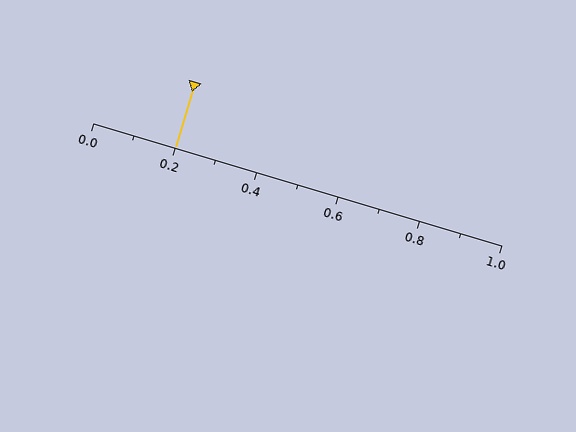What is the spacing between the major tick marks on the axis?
The major ticks are spaced 0.2 apart.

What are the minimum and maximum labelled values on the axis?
The axis runs from 0.0 to 1.0.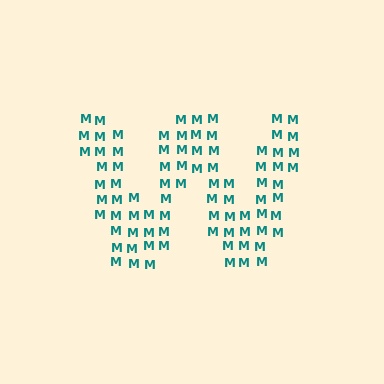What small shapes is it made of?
It is made of small letter M's.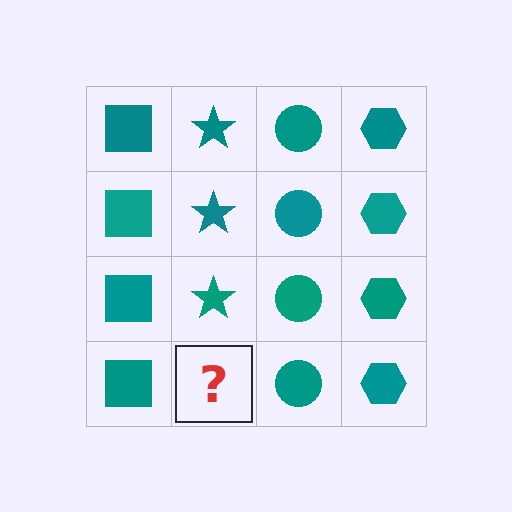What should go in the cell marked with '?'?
The missing cell should contain a teal star.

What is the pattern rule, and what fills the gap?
The rule is that each column has a consistent shape. The gap should be filled with a teal star.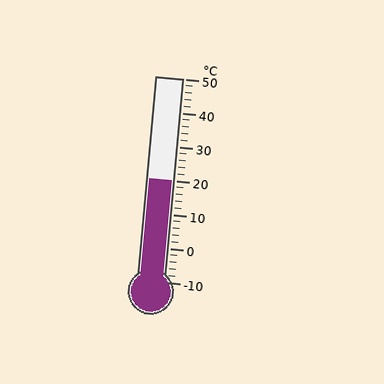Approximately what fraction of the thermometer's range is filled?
The thermometer is filled to approximately 50% of its range.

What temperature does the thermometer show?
The thermometer shows approximately 20°C.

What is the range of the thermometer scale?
The thermometer scale ranges from -10°C to 50°C.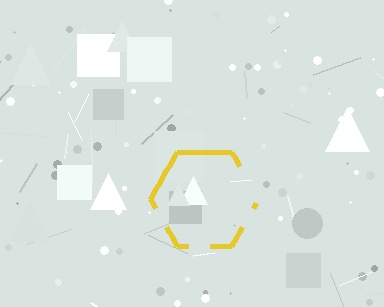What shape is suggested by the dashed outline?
The dashed outline suggests a hexagon.